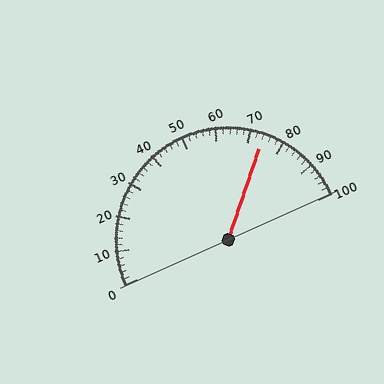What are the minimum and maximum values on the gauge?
The gauge ranges from 0 to 100.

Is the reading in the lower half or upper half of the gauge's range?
The reading is in the upper half of the range (0 to 100).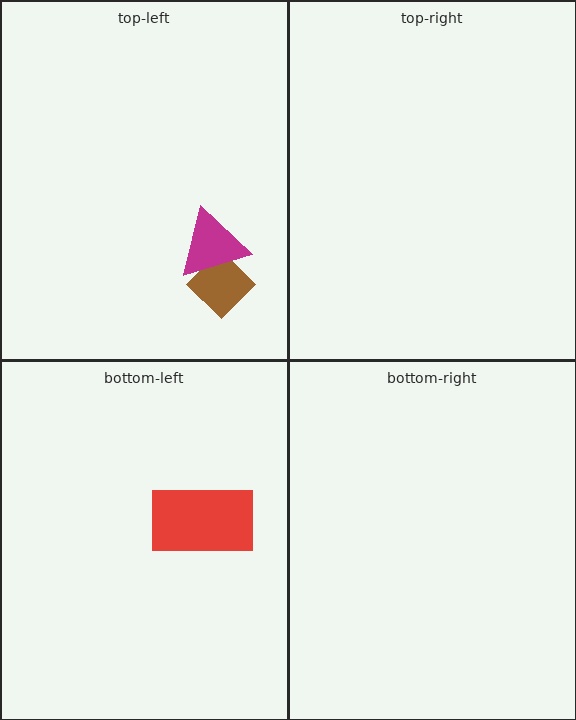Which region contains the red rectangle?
The bottom-left region.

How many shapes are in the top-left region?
2.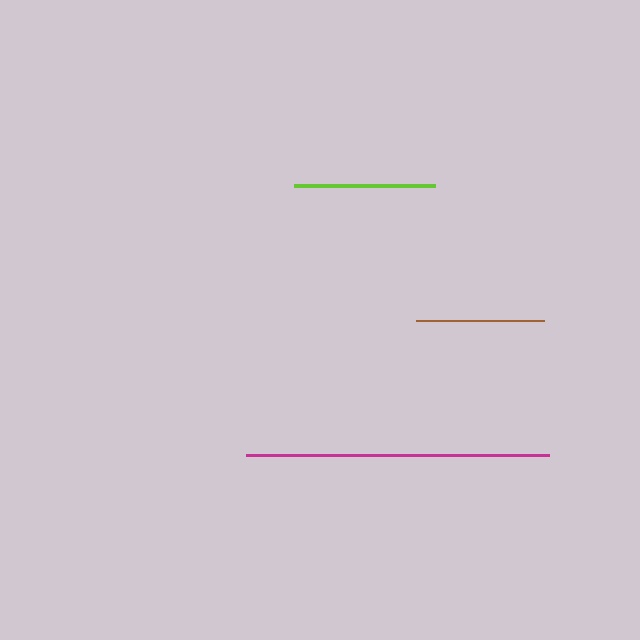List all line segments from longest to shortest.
From longest to shortest: magenta, lime, brown.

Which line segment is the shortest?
The brown line is the shortest at approximately 128 pixels.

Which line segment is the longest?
The magenta line is the longest at approximately 303 pixels.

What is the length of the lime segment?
The lime segment is approximately 142 pixels long.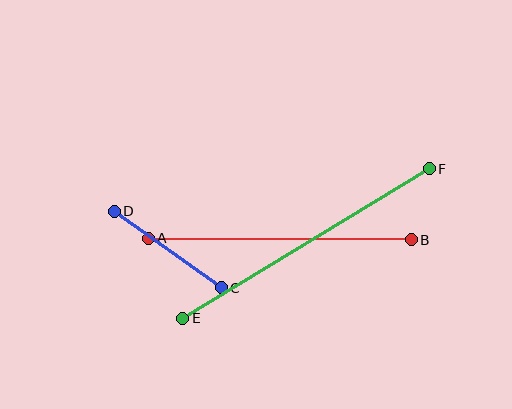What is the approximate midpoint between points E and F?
The midpoint is at approximately (306, 243) pixels.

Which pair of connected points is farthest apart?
Points E and F are farthest apart.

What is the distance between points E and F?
The distance is approximately 289 pixels.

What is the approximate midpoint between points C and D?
The midpoint is at approximately (168, 249) pixels.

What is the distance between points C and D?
The distance is approximately 132 pixels.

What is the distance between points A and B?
The distance is approximately 263 pixels.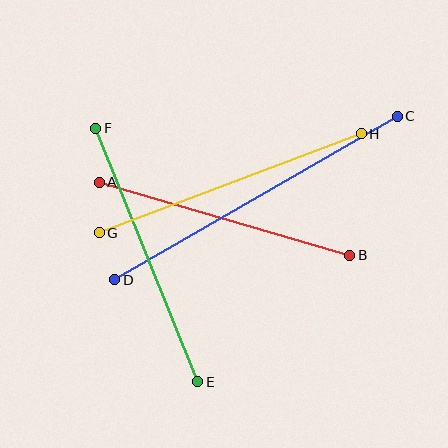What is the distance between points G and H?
The distance is approximately 280 pixels.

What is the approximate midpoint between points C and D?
The midpoint is at approximately (256, 198) pixels.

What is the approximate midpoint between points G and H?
The midpoint is at approximately (230, 183) pixels.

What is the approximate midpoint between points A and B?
The midpoint is at approximately (225, 219) pixels.